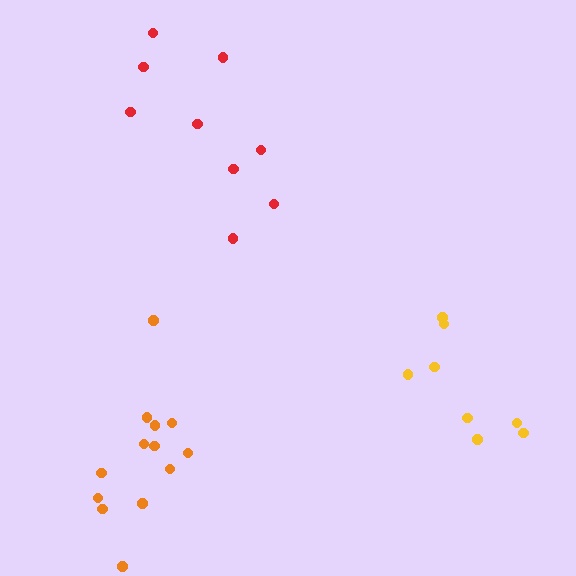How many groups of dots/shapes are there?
There are 3 groups.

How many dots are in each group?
Group 1: 9 dots, Group 2: 13 dots, Group 3: 8 dots (30 total).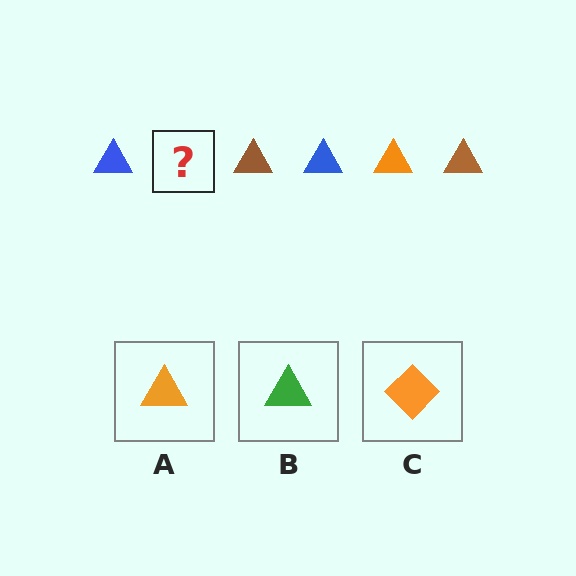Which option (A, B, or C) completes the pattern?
A.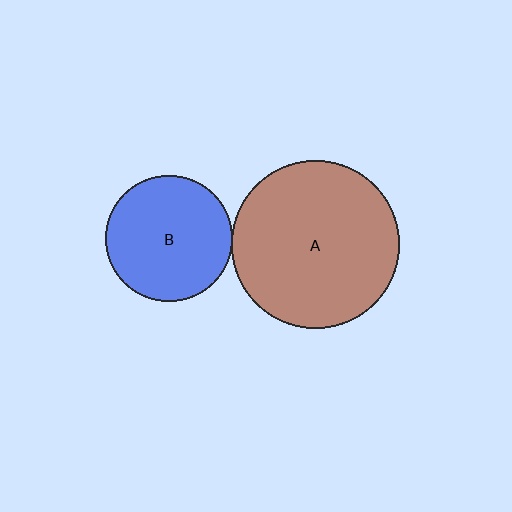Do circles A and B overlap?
Yes.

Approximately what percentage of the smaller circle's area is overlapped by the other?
Approximately 5%.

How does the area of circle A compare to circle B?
Approximately 1.8 times.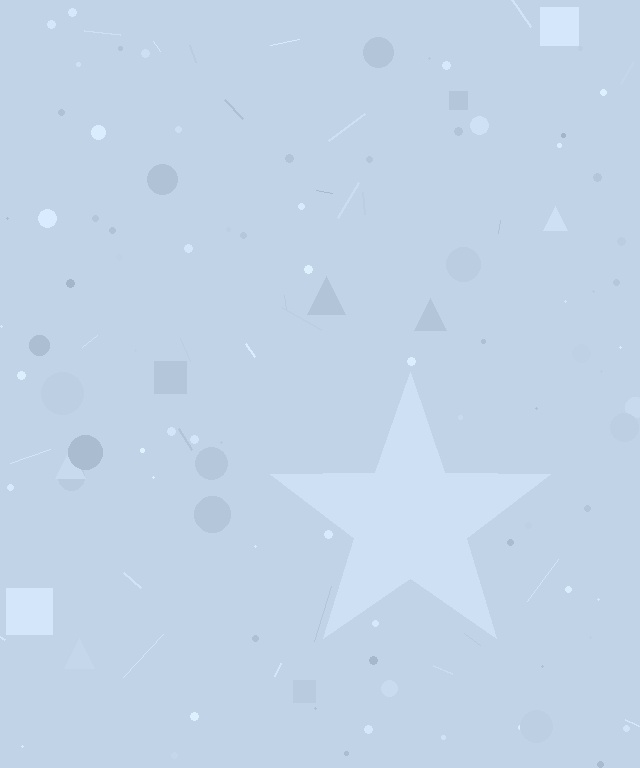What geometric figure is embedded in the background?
A star is embedded in the background.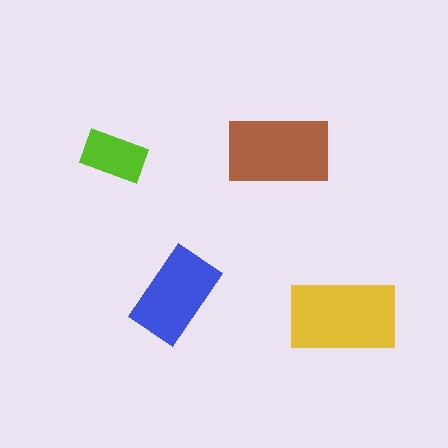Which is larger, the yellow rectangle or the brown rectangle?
The yellow one.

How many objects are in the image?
There are 4 objects in the image.